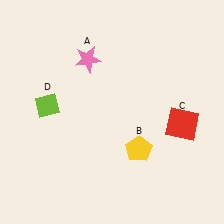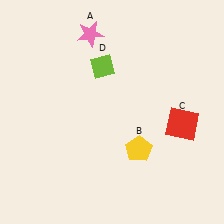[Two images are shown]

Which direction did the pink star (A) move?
The pink star (A) moved up.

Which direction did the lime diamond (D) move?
The lime diamond (D) moved right.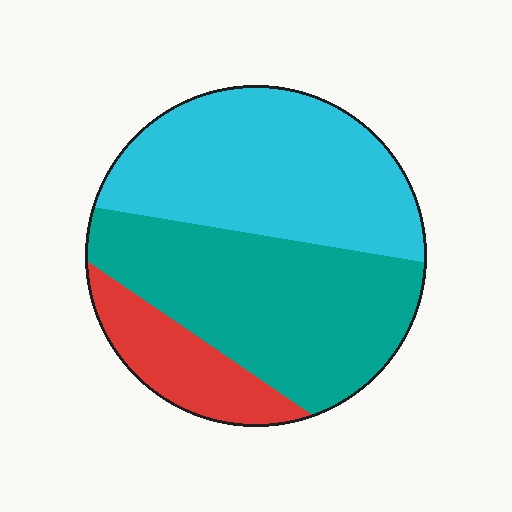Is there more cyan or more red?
Cyan.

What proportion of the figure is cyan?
Cyan takes up about two fifths (2/5) of the figure.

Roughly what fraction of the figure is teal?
Teal covers around 45% of the figure.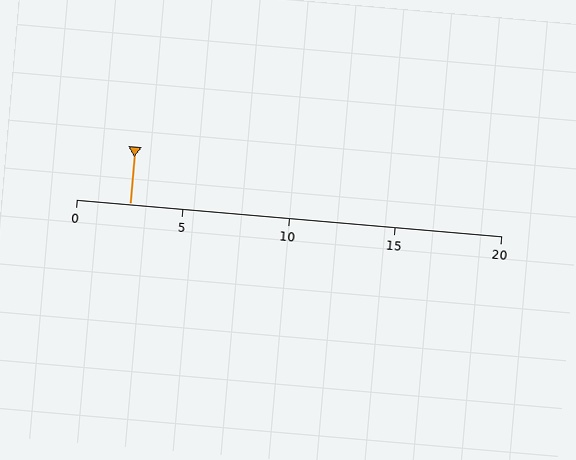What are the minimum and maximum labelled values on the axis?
The axis runs from 0 to 20.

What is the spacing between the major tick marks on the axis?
The major ticks are spaced 5 apart.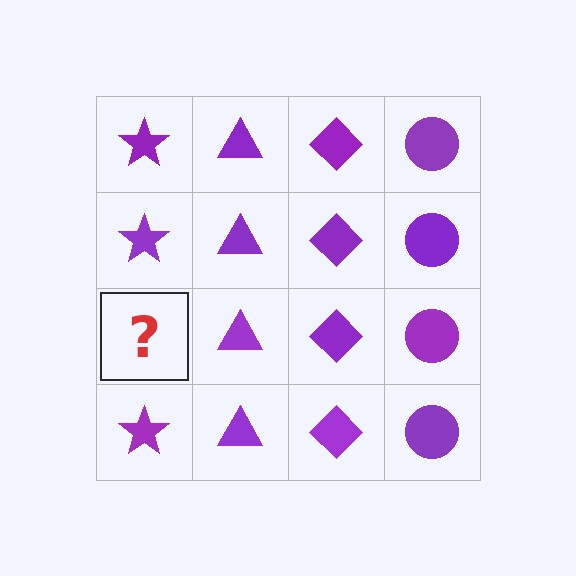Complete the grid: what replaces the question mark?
The question mark should be replaced with a purple star.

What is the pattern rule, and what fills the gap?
The rule is that each column has a consistent shape. The gap should be filled with a purple star.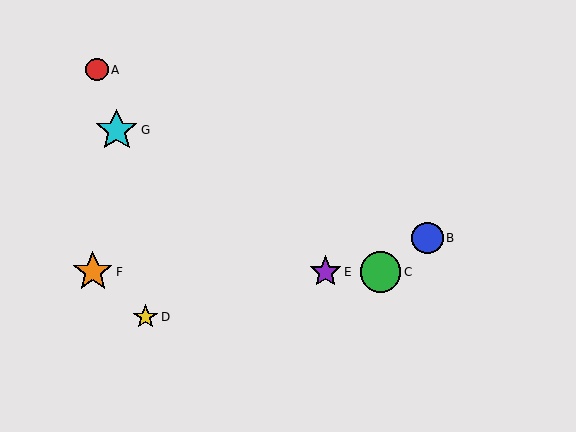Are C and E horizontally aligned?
Yes, both are at y≈272.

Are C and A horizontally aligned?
No, C is at y≈272 and A is at y≈70.